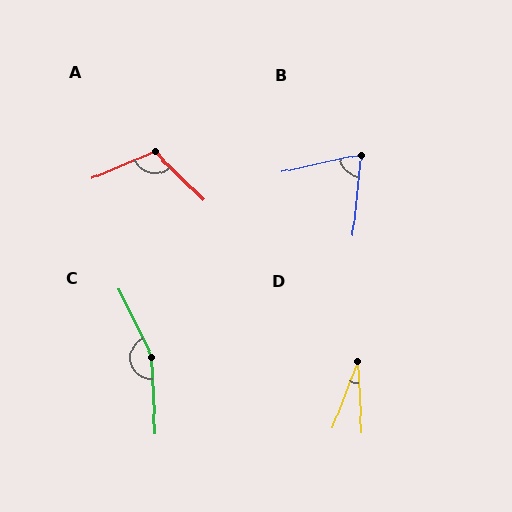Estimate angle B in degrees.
Approximately 72 degrees.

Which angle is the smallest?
D, at approximately 24 degrees.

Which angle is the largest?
C, at approximately 157 degrees.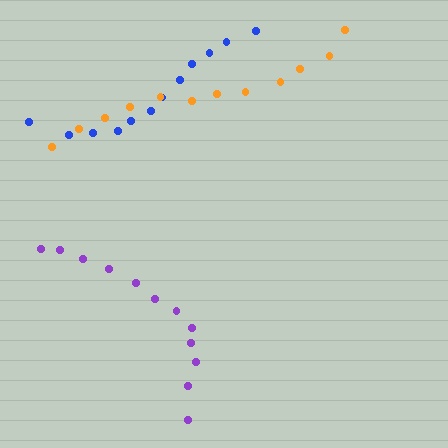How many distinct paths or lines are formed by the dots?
There are 3 distinct paths.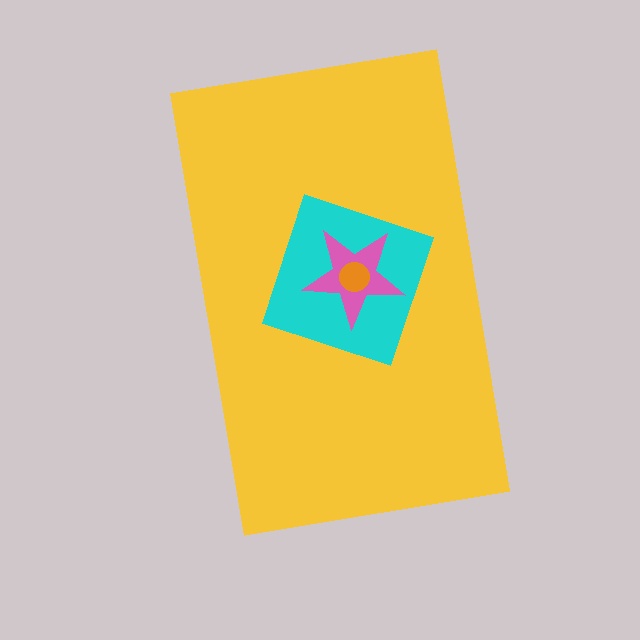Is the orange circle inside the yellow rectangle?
Yes.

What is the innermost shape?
The orange circle.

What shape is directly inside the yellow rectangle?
The cyan diamond.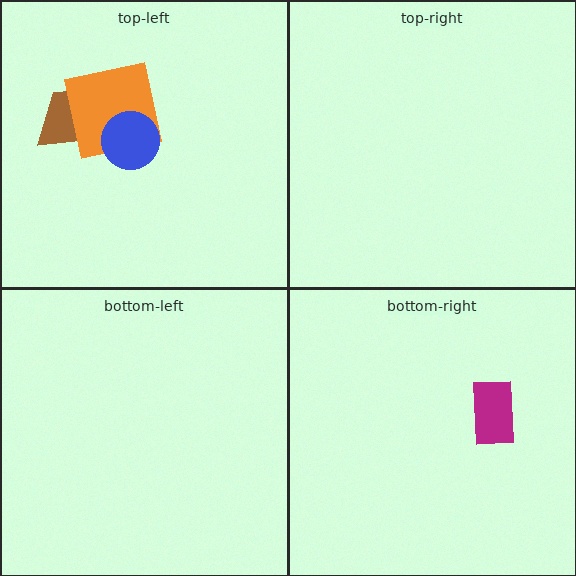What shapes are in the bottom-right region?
The magenta rectangle.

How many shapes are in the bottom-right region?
1.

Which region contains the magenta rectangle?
The bottom-right region.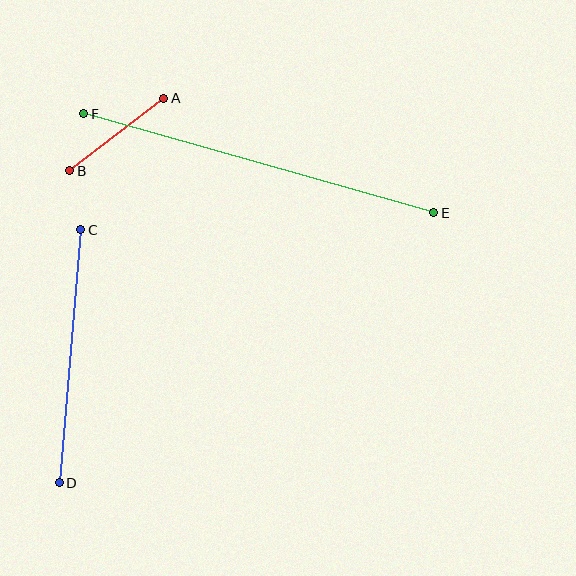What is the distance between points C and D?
The distance is approximately 254 pixels.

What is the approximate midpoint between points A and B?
The midpoint is at approximately (117, 134) pixels.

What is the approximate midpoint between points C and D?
The midpoint is at approximately (70, 356) pixels.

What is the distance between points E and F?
The distance is approximately 364 pixels.